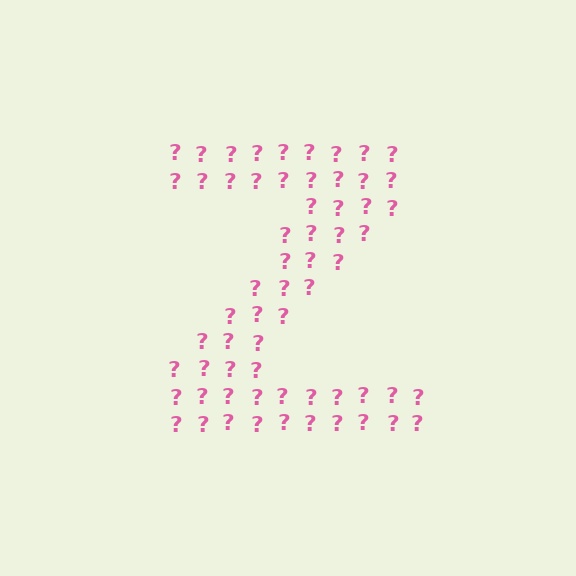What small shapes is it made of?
It is made of small question marks.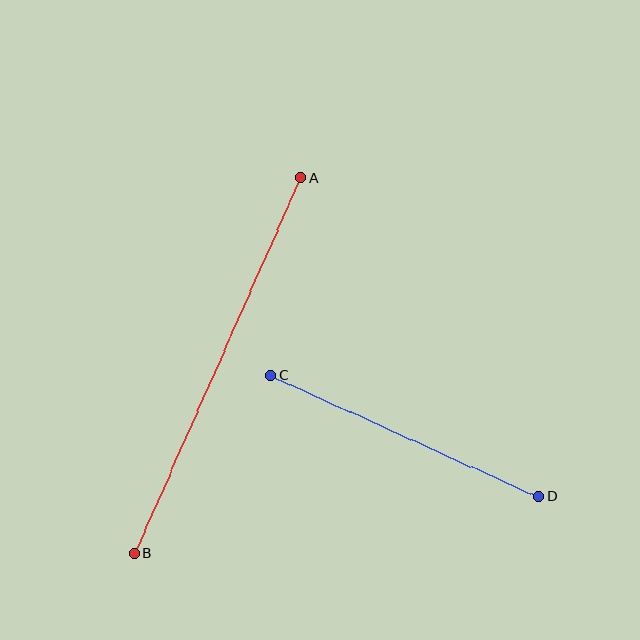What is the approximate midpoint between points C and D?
The midpoint is at approximately (405, 436) pixels.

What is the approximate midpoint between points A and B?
The midpoint is at approximately (217, 366) pixels.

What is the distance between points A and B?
The distance is approximately 411 pixels.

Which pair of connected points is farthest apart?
Points A and B are farthest apart.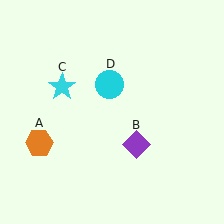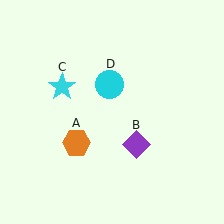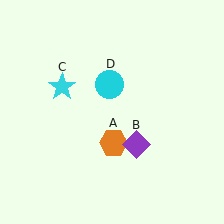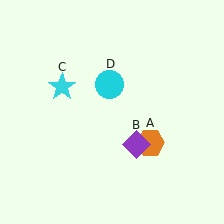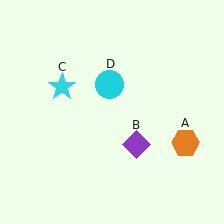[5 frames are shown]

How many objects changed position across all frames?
1 object changed position: orange hexagon (object A).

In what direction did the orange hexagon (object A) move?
The orange hexagon (object A) moved right.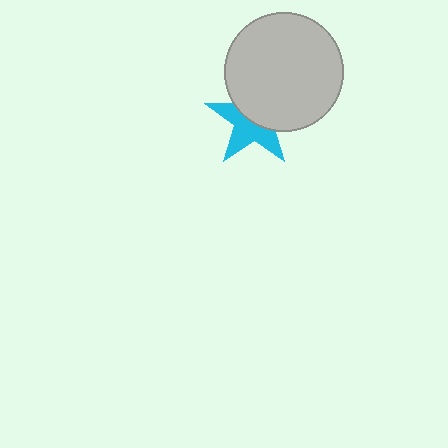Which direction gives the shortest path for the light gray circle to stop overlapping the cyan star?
Moving toward the upper-right gives the shortest separation.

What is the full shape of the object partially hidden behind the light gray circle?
The partially hidden object is a cyan star.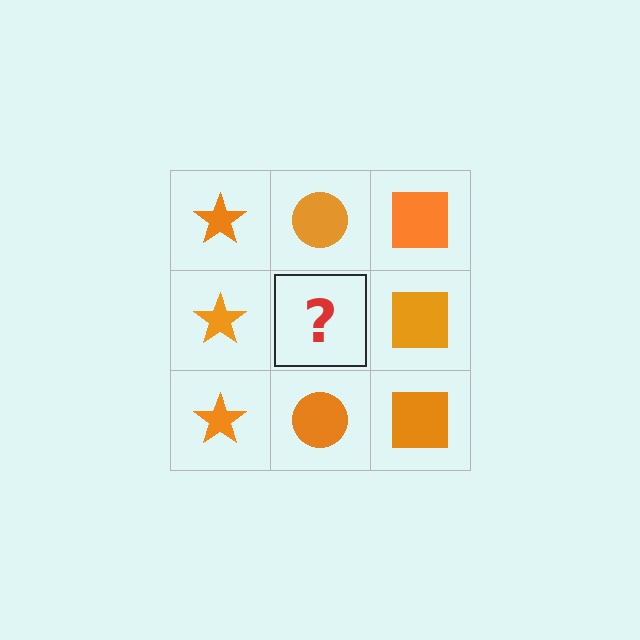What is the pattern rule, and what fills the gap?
The rule is that each column has a consistent shape. The gap should be filled with an orange circle.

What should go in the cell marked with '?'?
The missing cell should contain an orange circle.